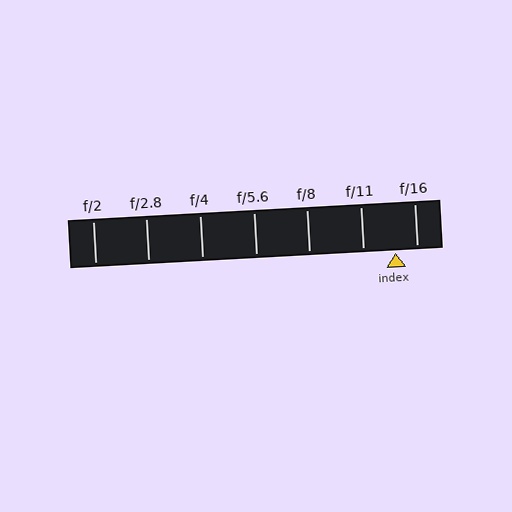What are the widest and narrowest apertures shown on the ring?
The widest aperture shown is f/2 and the narrowest is f/16.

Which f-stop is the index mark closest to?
The index mark is closest to f/16.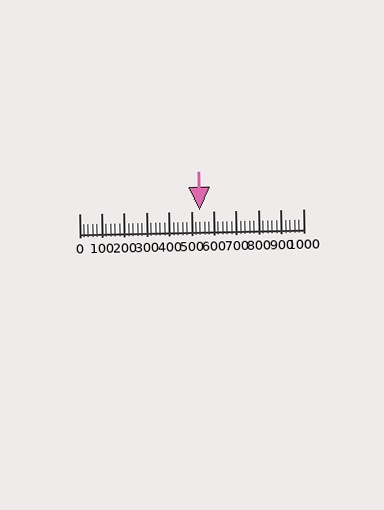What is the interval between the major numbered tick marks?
The major tick marks are spaced 100 units apart.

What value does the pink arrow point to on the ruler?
The pink arrow points to approximately 540.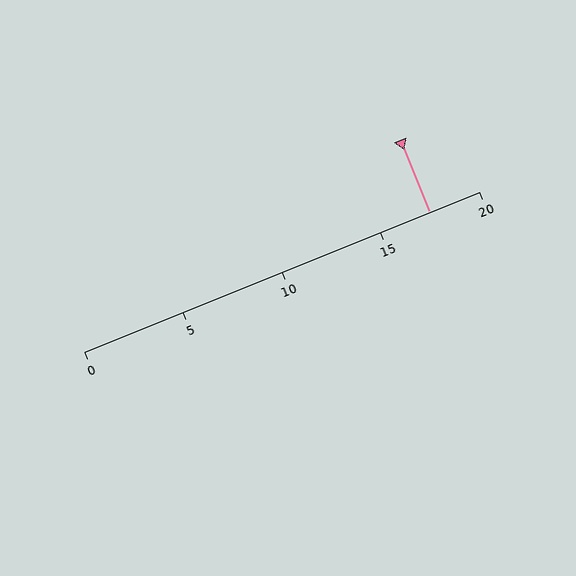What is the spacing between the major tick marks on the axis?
The major ticks are spaced 5 apart.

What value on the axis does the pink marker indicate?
The marker indicates approximately 17.5.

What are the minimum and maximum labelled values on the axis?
The axis runs from 0 to 20.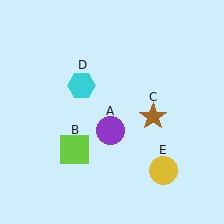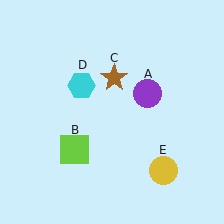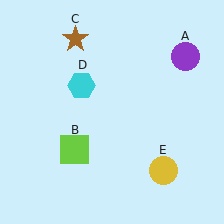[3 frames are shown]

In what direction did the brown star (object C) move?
The brown star (object C) moved up and to the left.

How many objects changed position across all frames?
2 objects changed position: purple circle (object A), brown star (object C).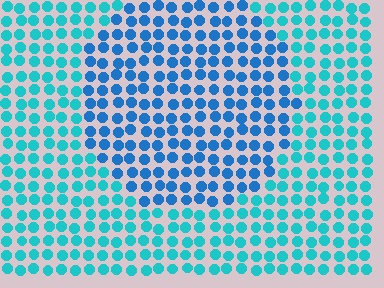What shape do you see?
I see a circle.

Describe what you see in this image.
The image is filled with small cyan elements in a uniform arrangement. A circle-shaped region is visible where the elements are tinted to a slightly different hue, forming a subtle color boundary.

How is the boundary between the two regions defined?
The boundary is defined purely by a slight shift in hue (about 29 degrees). Spacing, size, and orientation are identical on both sides.